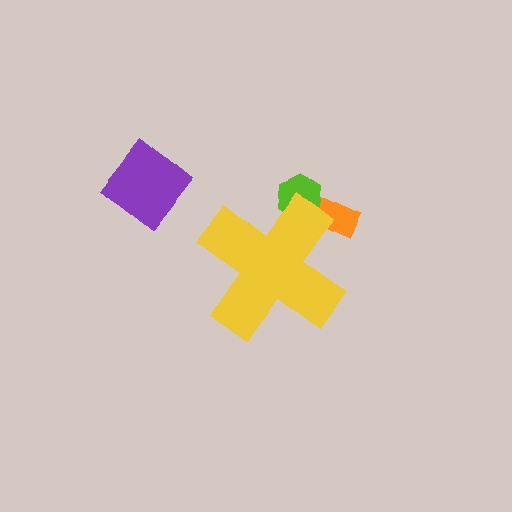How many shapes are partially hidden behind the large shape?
2 shapes are partially hidden.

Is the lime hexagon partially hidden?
Yes, the lime hexagon is partially hidden behind the yellow cross.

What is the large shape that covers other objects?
A yellow cross.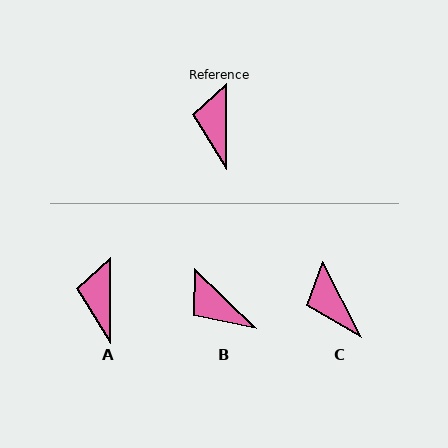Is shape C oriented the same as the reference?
No, it is off by about 28 degrees.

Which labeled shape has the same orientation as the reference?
A.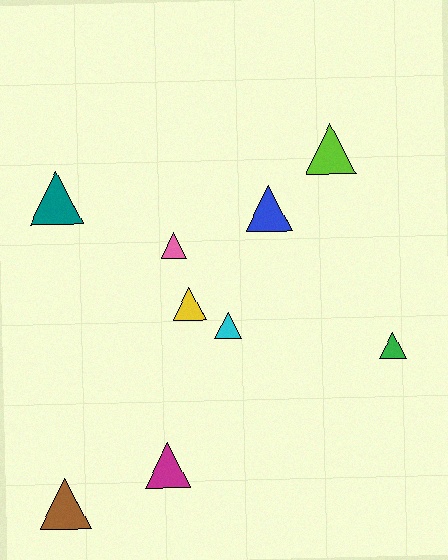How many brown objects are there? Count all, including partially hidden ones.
There is 1 brown object.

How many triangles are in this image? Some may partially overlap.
There are 9 triangles.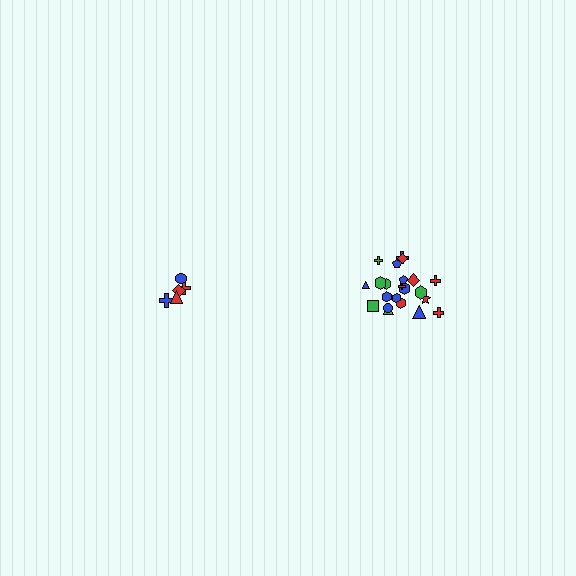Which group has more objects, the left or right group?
The right group.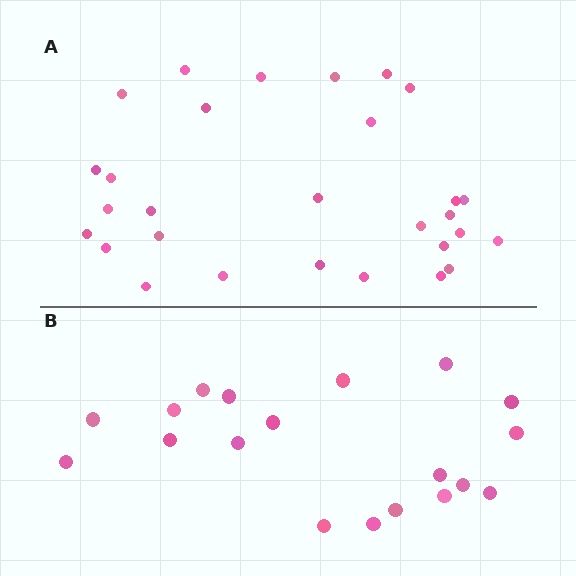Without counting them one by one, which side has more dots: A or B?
Region A (the top region) has more dots.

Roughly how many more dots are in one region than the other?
Region A has roughly 10 or so more dots than region B.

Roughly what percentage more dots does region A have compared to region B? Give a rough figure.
About 55% more.